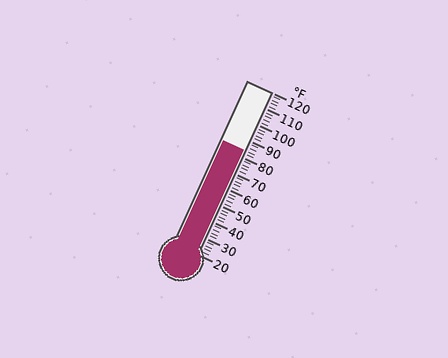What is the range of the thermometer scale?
The thermometer scale ranges from 20°F to 120°F.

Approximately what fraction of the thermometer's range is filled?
The thermometer is filled to approximately 65% of its range.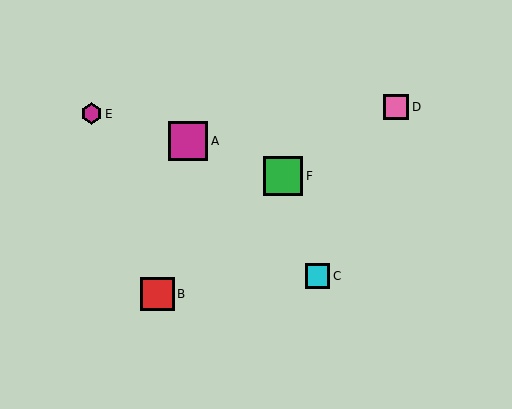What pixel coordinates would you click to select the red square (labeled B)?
Click at (158, 294) to select the red square B.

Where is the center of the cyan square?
The center of the cyan square is at (317, 276).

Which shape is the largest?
The green square (labeled F) is the largest.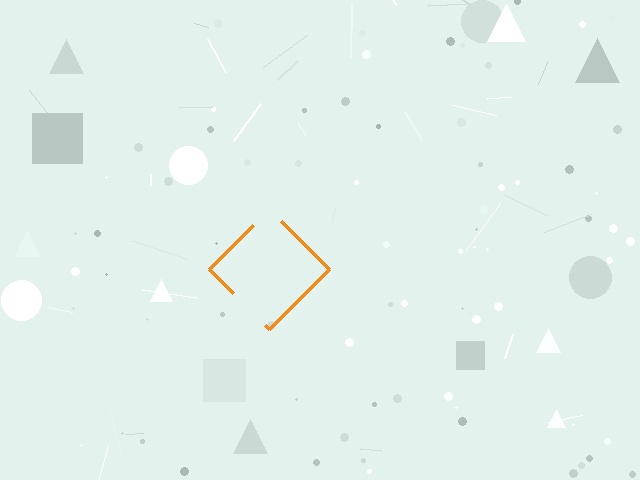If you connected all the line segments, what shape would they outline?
They would outline a diamond.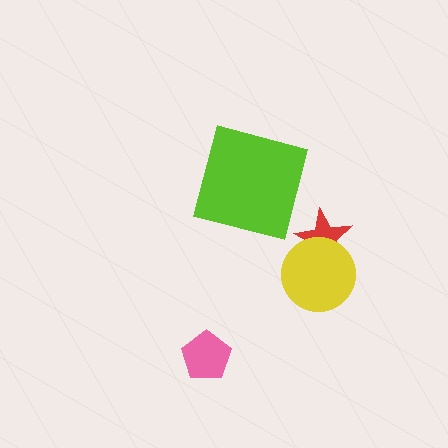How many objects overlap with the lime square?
0 objects overlap with the lime square.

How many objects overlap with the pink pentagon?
0 objects overlap with the pink pentagon.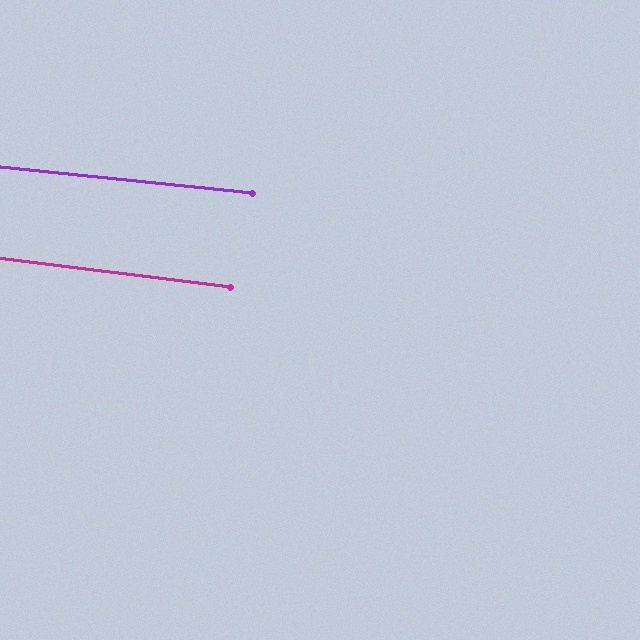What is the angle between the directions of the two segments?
Approximately 1 degree.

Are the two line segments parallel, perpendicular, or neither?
Parallel — their directions differ by only 1.3°.